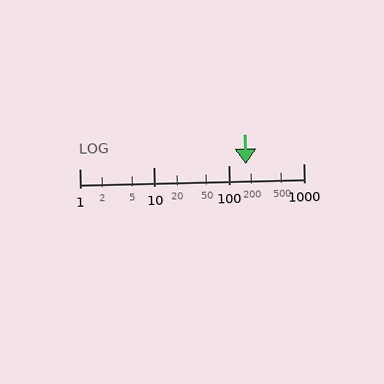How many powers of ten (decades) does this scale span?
The scale spans 3 decades, from 1 to 1000.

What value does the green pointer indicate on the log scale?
The pointer indicates approximately 170.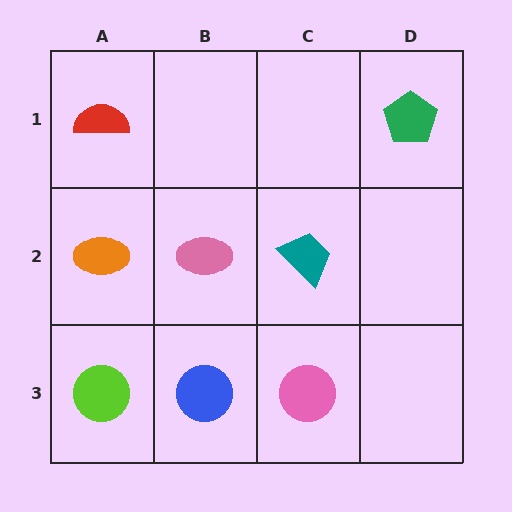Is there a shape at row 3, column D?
No, that cell is empty.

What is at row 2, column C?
A teal trapezoid.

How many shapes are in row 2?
3 shapes.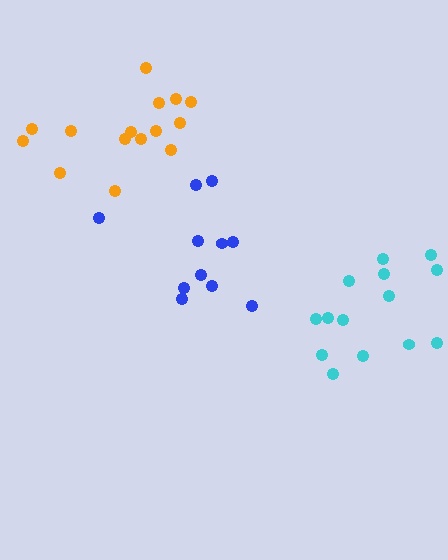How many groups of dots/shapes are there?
There are 3 groups.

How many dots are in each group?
Group 1: 15 dots, Group 2: 14 dots, Group 3: 11 dots (40 total).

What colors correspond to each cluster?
The clusters are colored: orange, cyan, blue.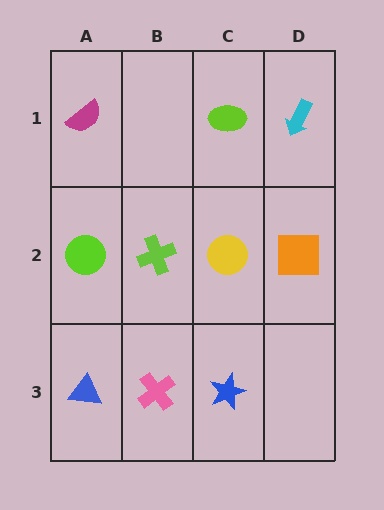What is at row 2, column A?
A lime circle.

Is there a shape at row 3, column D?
No, that cell is empty.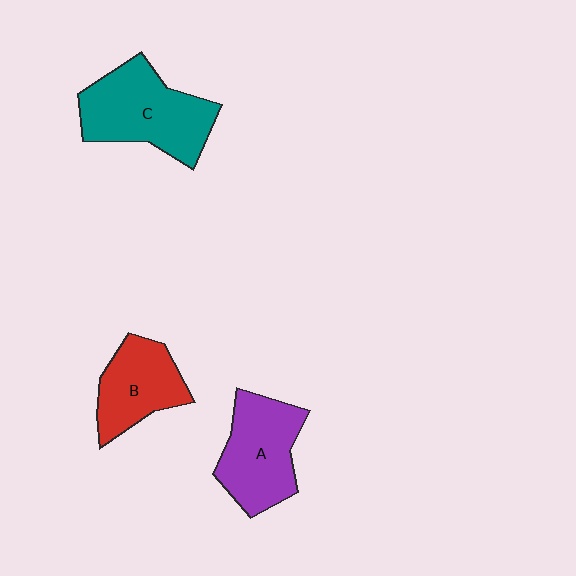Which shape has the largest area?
Shape C (teal).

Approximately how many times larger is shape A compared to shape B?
Approximately 1.2 times.